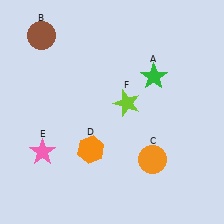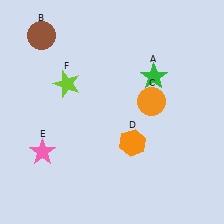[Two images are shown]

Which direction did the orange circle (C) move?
The orange circle (C) moved up.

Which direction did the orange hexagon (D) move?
The orange hexagon (D) moved right.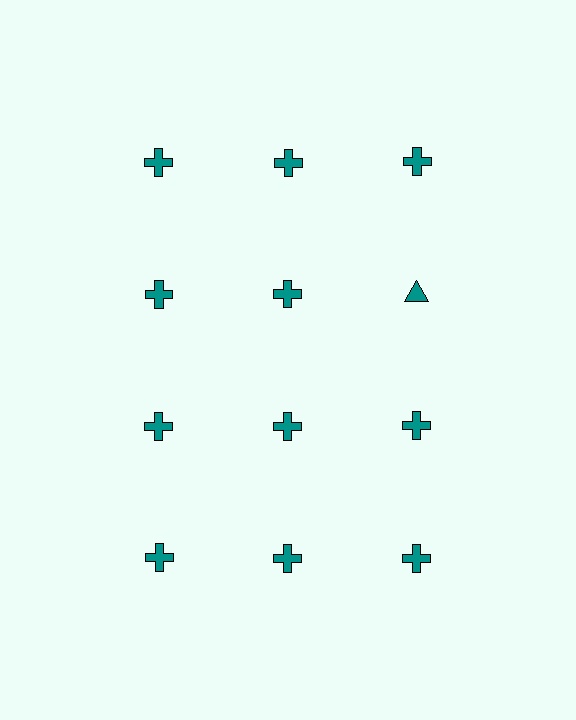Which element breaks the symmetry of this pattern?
The teal triangle in the second row, center column breaks the symmetry. All other shapes are teal crosses.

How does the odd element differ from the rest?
It has a different shape: triangle instead of cross.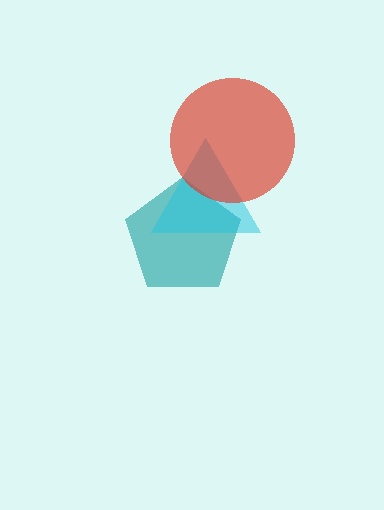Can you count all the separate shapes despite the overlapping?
Yes, there are 3 separate shapes.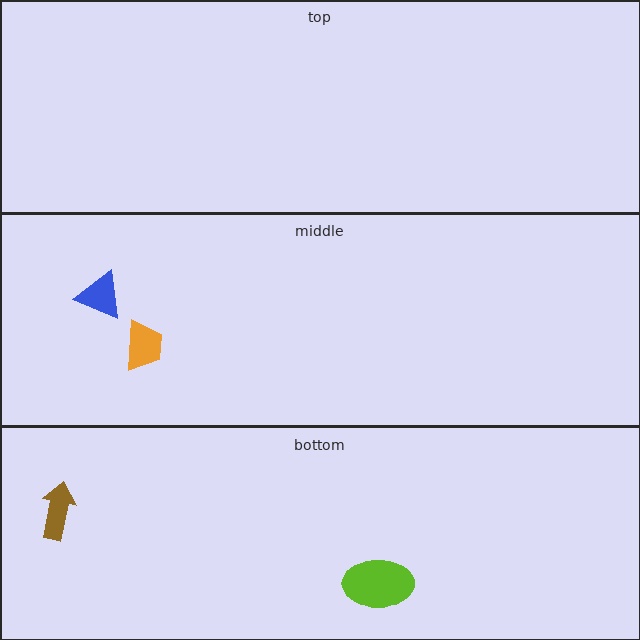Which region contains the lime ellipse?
The bottom region.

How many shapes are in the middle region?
2.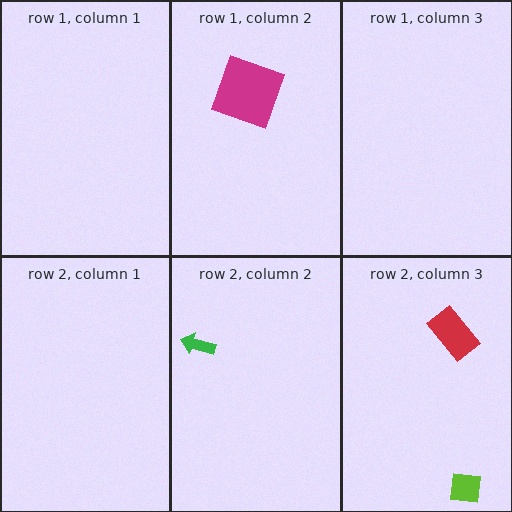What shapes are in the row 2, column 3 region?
The lime square, the red rectangle.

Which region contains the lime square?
The row 2, column 3 region.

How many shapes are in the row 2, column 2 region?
1.